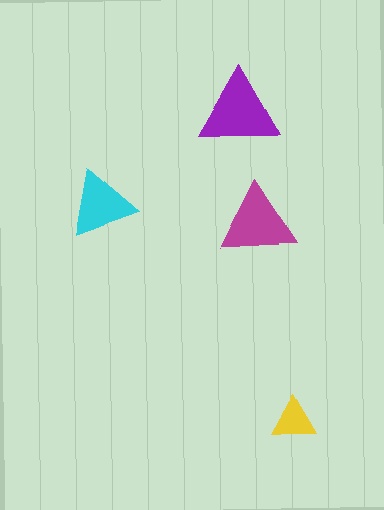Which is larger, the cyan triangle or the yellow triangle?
The cyan one.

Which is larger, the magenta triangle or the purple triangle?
The purple one.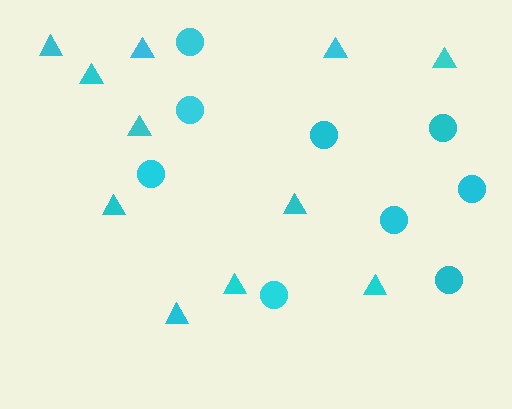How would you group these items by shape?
There are 2 groups: one group of circles (9) and one group of triangles (11).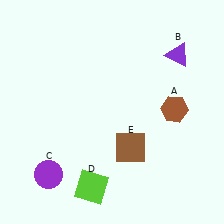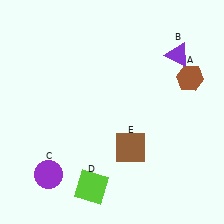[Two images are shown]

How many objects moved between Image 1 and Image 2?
1 object moved between the two images.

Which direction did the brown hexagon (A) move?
The brown hexagon (A) moved up.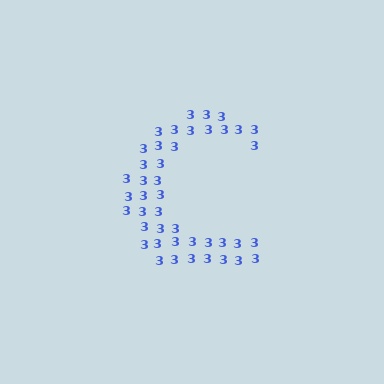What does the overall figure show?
The overall figure shows the letter C.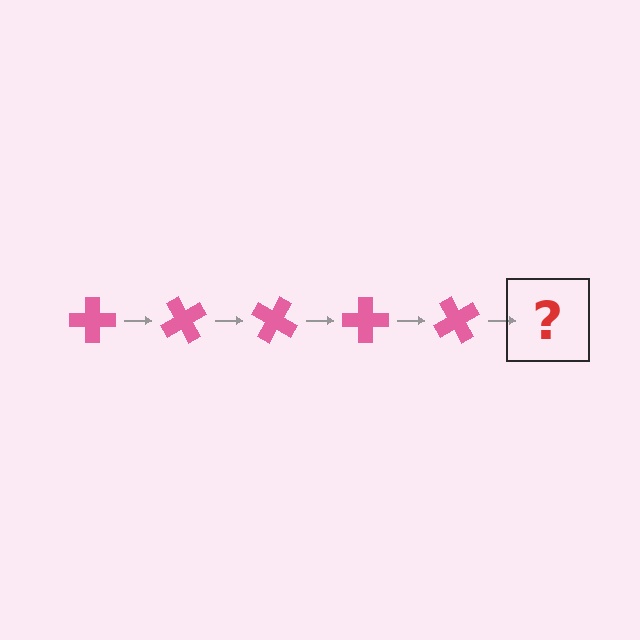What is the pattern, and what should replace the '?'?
The pattern is that the cross rotates 60 degrees each step. The '?' should be a pink cross rotated 300 degrees.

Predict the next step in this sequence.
The next step is a pink cross rotated 300 degrees.